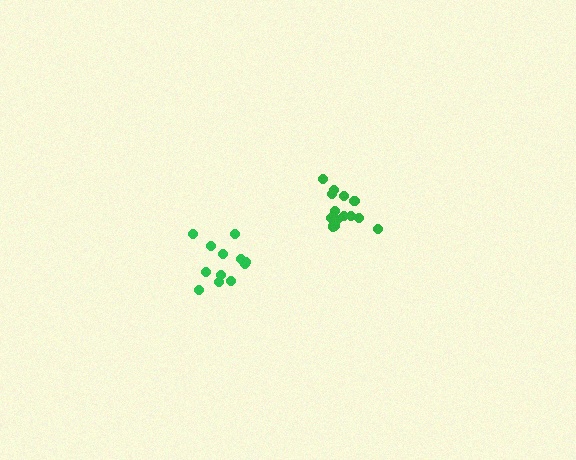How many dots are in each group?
Group 1: 12 dots, Group 2: 14 dots (26 total).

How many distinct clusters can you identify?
There are 2 distinct clusters.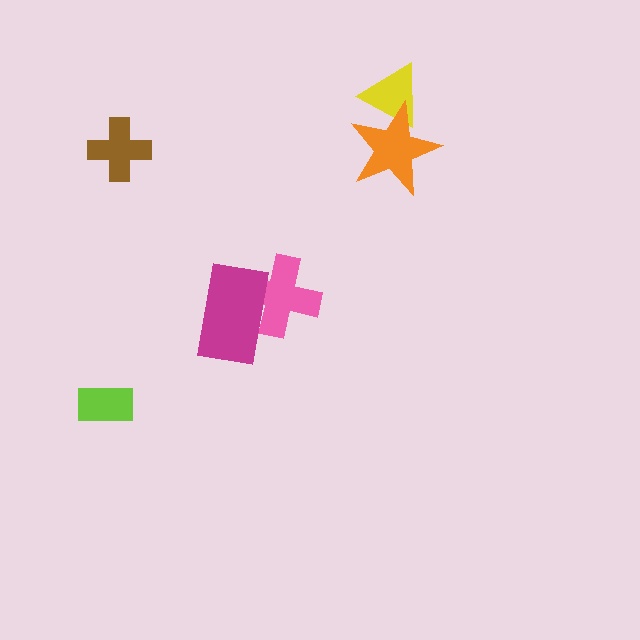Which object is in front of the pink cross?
The magenta rectangle is in front of the pink cross.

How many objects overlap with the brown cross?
0 objects overlap with the brown cross.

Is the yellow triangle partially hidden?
Yes, it is partially covered by another shape.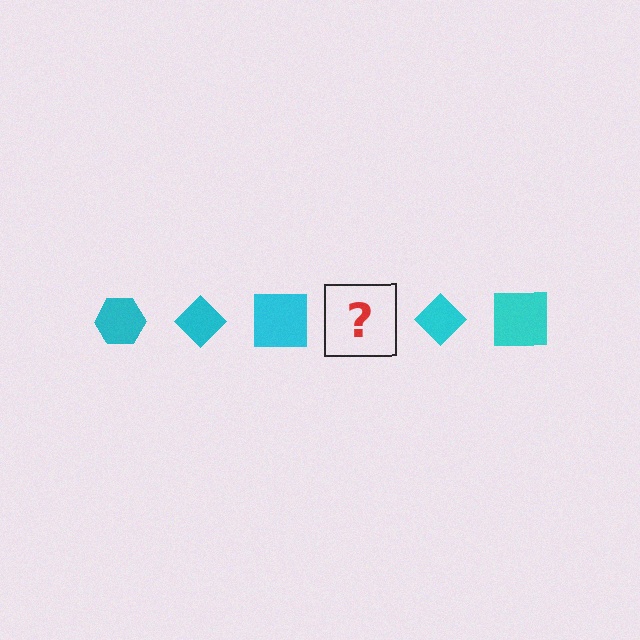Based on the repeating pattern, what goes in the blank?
The blank should be a cyan hexagon.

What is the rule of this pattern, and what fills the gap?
The rule is that the pattern cycles through hexagon, diamond, square shapes in cyan. The gap should be filled with a cyan hexagon.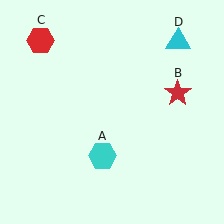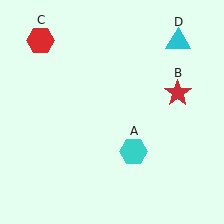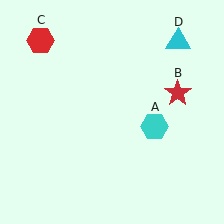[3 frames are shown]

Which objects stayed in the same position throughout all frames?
Red star (object B) and red hexagon (object C) and cyan triangle (object D) remained stationary.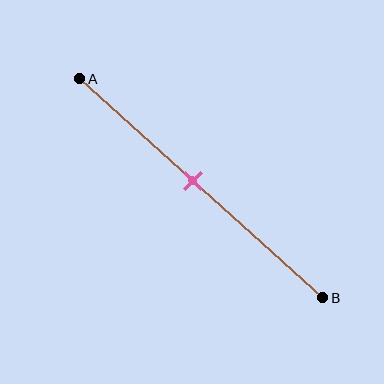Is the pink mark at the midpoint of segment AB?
No, the mark is at about 45% from A, not at the 50% midpoint.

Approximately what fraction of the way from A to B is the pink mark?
The pink mark is approximately 45% of the way from A to B.